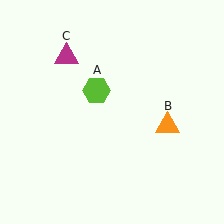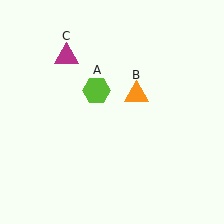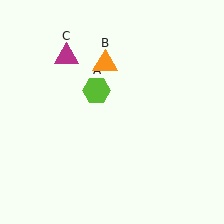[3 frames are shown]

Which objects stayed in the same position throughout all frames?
Lime hexagon (object A) and magenta triangle (object C) remained stationary.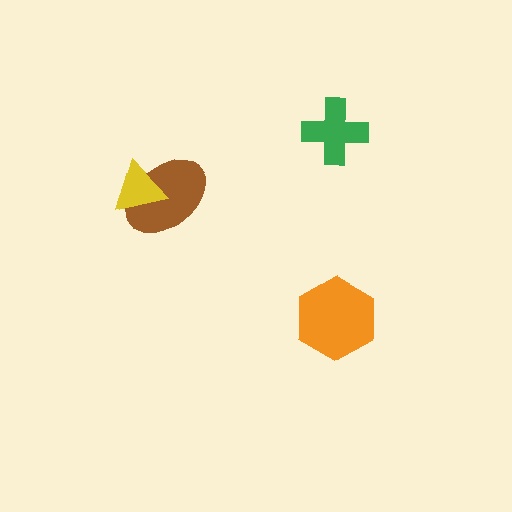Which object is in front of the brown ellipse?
The yellow triangle is in front of the brown ellipse.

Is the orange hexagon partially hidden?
No, no other shape covers it.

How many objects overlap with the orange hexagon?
0 objects overlap with the orange hexagon.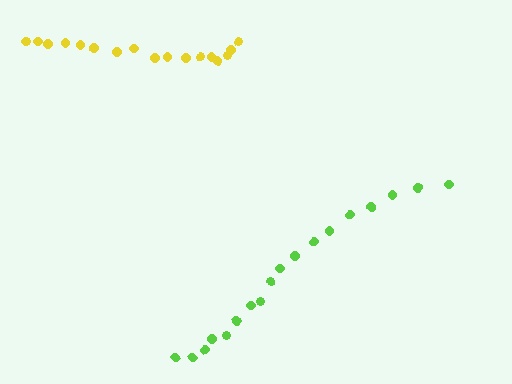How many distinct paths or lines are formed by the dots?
There are 2 distinct paths.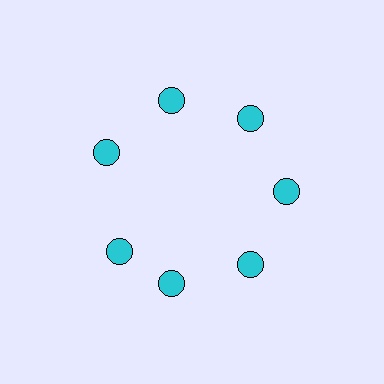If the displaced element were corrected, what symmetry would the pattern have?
It would have 7-fold rotational symmetry — the pattern would map onto itself every 51 degrees.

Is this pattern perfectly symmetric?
No. The 7 cyan circles are arranged in a ring, but one element near the 8 o'clock position is rotated out of alignment along the ring, breaking the 7-fold rotational symmetry.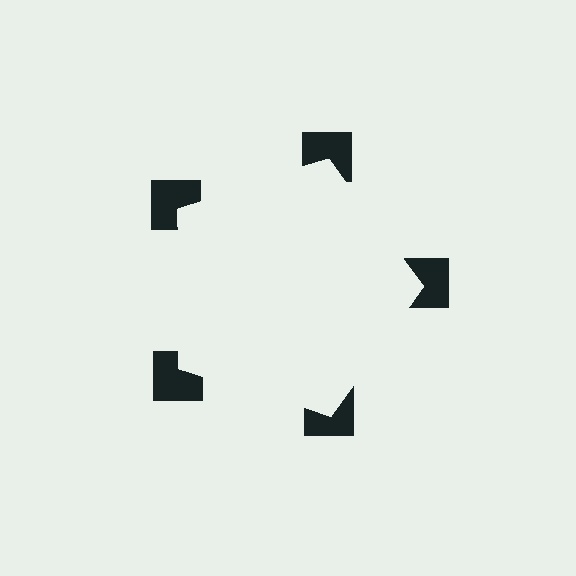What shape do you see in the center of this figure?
An illusory pentagon — its edges are inferred from the aligned wedge cuts in the notched squares, not physically drawn.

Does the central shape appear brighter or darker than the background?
It typically appears slightly brighter than the background, even though no actual brightness change is drawn.